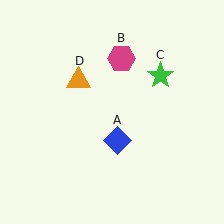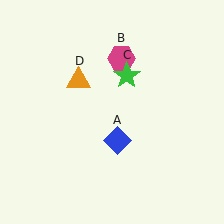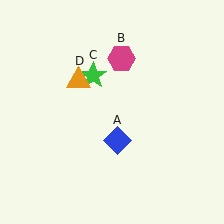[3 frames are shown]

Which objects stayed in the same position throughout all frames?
Blue diamond (object A) and magenta hexagon (object B) and orange triangle (object D) remained stationary.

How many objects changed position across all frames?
1 object changed position: green star (object C).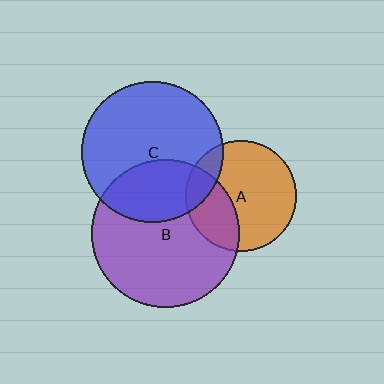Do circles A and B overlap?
Yes.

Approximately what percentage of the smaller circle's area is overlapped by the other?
Approximately 30%.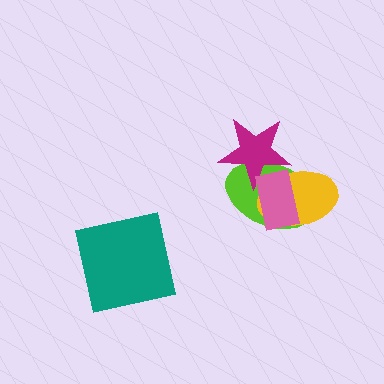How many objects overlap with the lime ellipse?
3 objects overlap with the lime ellipse.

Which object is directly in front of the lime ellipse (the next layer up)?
The yellow ellipse is directly in front of the lime ellipse.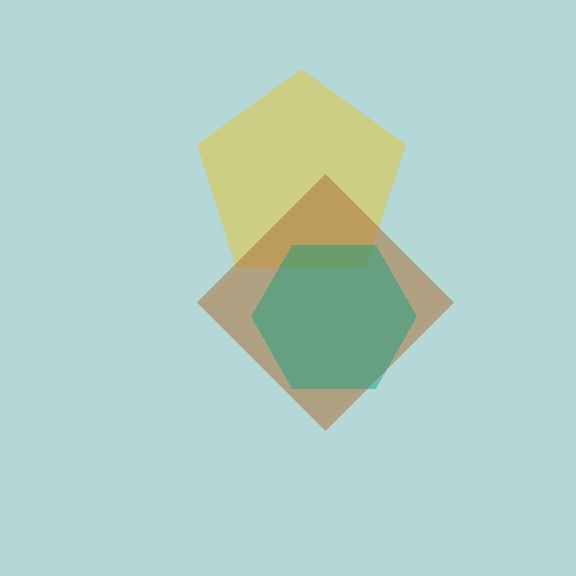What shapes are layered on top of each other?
The layered shapes are: a yellow pentagon, a brown diamond, a teal hexagon.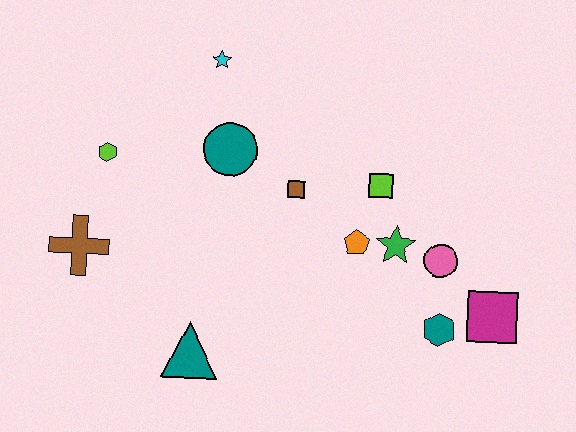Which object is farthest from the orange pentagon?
The brown cross is farthest from the orange pentagon.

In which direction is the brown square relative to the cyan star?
The brown square is below the cyan star.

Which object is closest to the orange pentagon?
The green star is closest to the orange pentagon.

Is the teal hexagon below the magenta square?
Yes